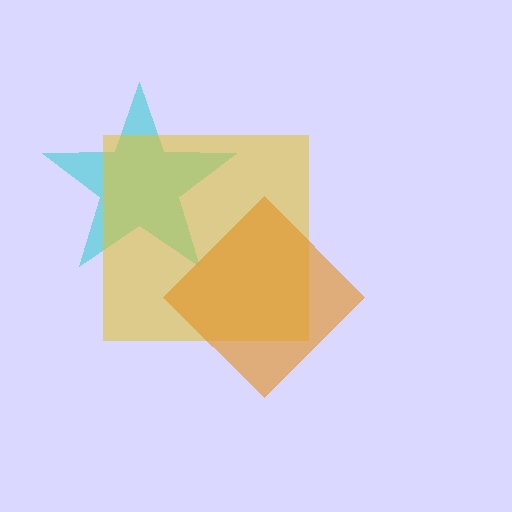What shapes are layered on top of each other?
The layered shapes are: a cyan star, a yellow square, an orange diamond.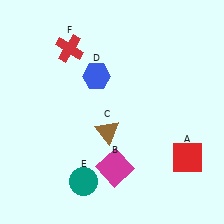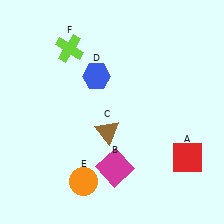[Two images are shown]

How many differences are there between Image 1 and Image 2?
There are 2 differences between the two images.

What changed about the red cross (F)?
In Image 1, F is red. In Image 2, it changed to lime.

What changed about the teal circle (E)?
In Image 1, E is teal. In Image 2, it changed to orange.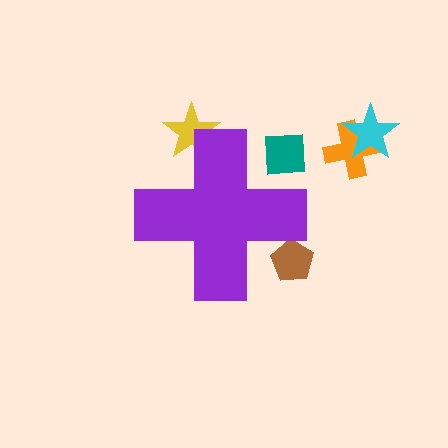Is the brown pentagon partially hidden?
Yes, the brown pentagon is partially hidden behind the purple cross.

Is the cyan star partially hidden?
No, the cyan star is fully visible.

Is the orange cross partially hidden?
No, the orange cross is fully visible.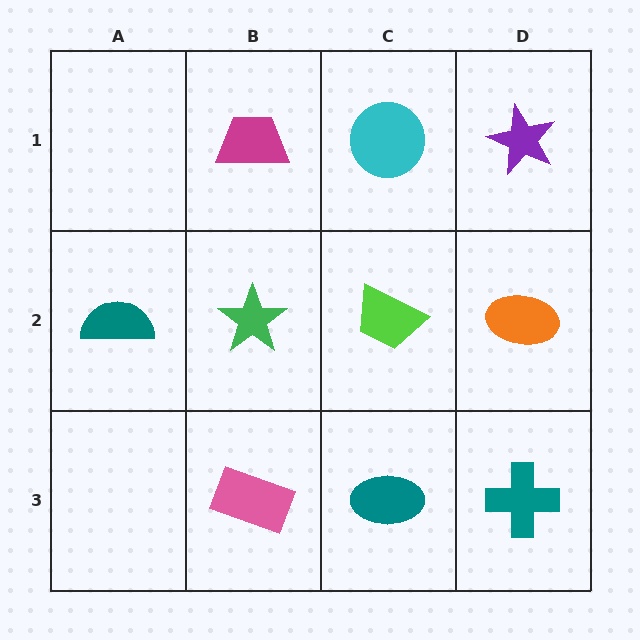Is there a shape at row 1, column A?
No, that cell is empty.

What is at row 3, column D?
A teal cross.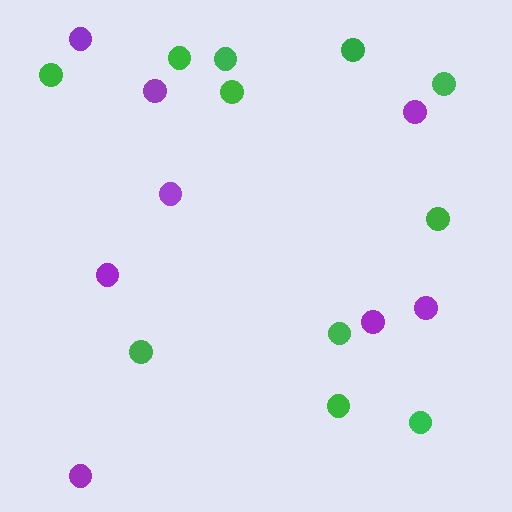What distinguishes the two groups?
There are 2 groups: one group of green circles (11) and one group of purple circles (8).